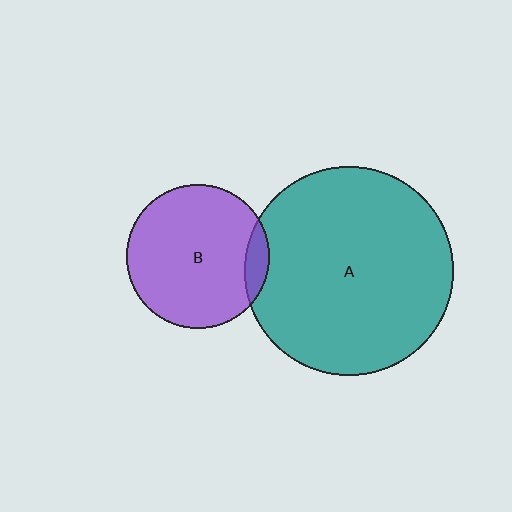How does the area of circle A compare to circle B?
Approximately 2.1 times.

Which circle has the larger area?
Circle A (teal).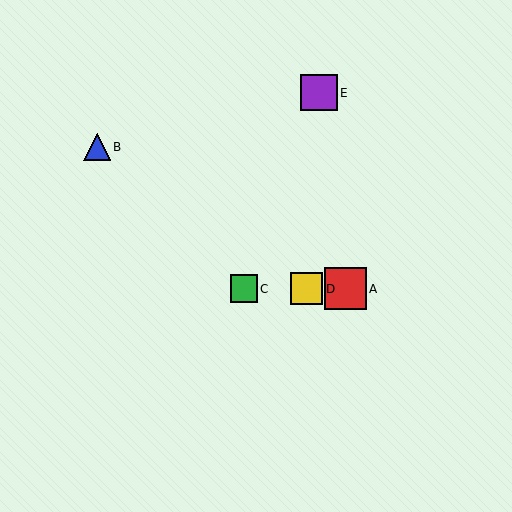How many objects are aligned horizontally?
3 objects (A, C, D) are aligned horizontally.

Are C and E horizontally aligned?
No, C is at y≈289 and E is at y≈93.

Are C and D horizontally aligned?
Yes, both are at y≈289.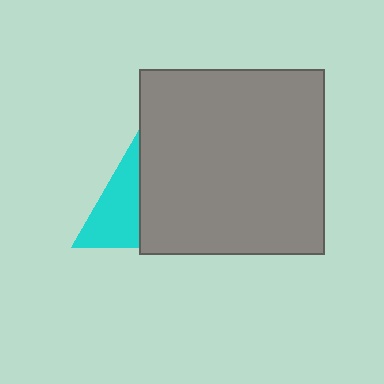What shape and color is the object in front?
The object in front is a gray square.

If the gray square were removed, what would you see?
You would see the complete cyan triangle.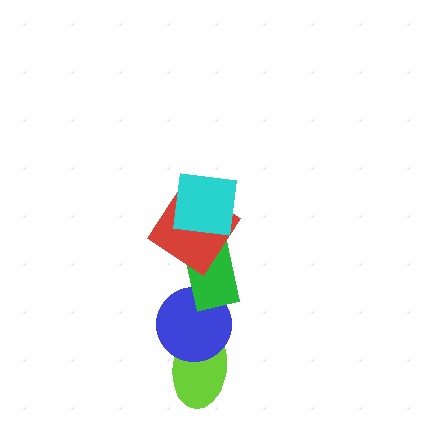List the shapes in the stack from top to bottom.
From top to bottom: the cyan square, the red diamond, the green rectangle, the blue circle, the lime ellipse.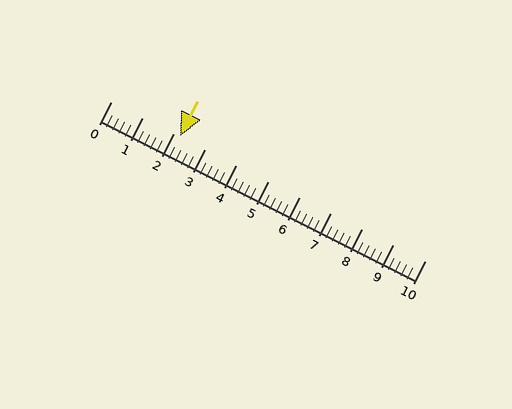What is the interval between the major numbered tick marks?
The major tick marks are spaced 1 units apart.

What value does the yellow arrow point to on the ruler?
The yellow arrow points to approximately 2.2.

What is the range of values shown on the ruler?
The ruler shows values from 0 to 10.